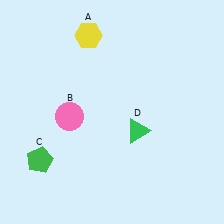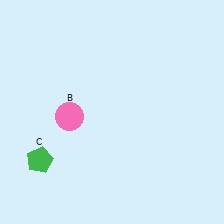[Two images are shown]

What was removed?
The green triangle (D), the yellow hexagon (A) were removed in Image 2.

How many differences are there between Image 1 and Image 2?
There are 2 differences between the two images.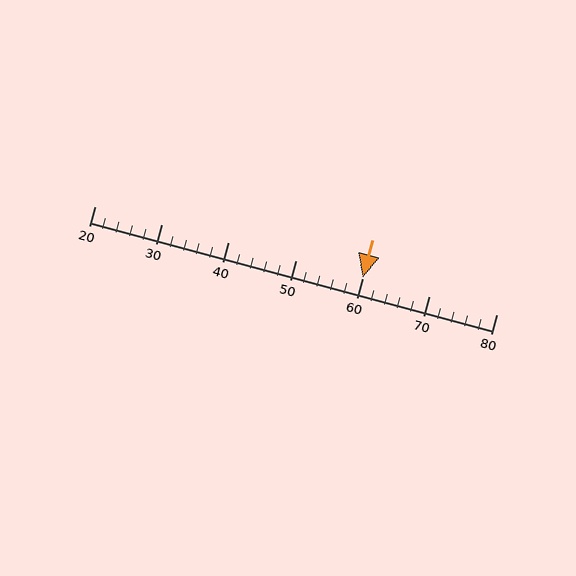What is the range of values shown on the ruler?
The ruler shows values from 20 to 80.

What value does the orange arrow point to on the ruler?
The orange arrow points to approximately 60.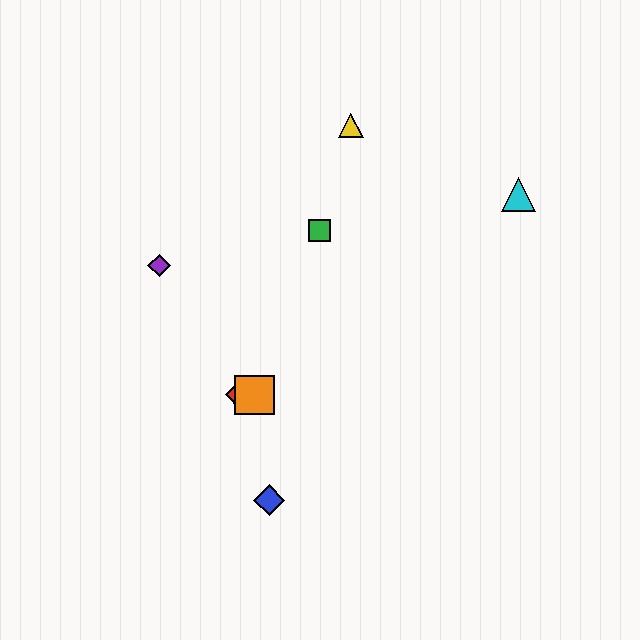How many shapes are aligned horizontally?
2 shapes (the red diamond, the orange square) are aligned horizontally.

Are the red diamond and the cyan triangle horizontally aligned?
No, the red diamond is at y≈395 and the cyan triangle is at y≈195.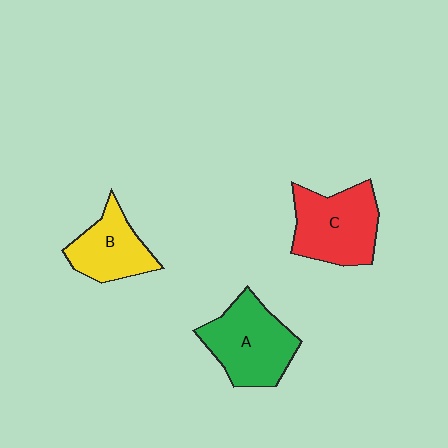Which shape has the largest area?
Shape A (green).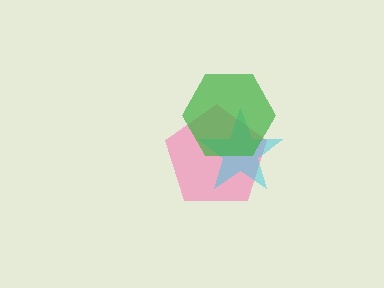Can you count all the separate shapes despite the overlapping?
Yes, there are 3 separate shapes.